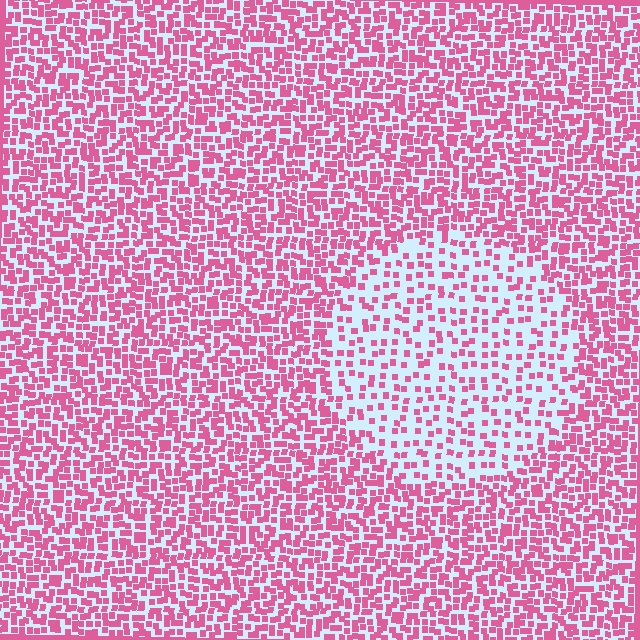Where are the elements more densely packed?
The elements are more densely packed outside the circle boundary.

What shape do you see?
I see a circle.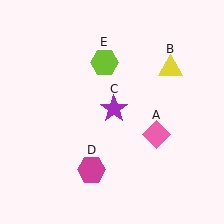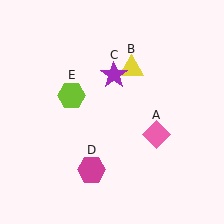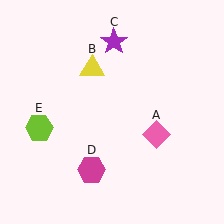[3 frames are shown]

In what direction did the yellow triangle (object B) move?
The yellow triangle (object B) moved left.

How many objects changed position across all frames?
3 objects changed position: yellow triangle (object B), purple star (object C), lime hexagon (object E).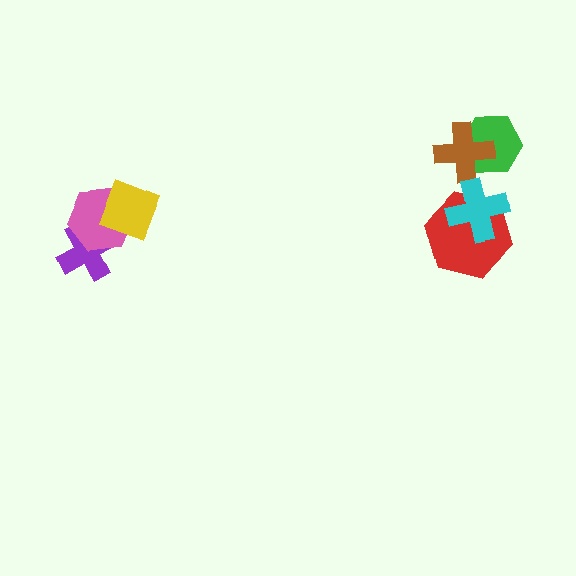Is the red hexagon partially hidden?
Yes, it is partially covered by another shape.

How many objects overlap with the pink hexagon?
2 objects overlap with the pink hexagon.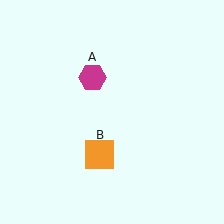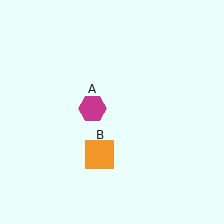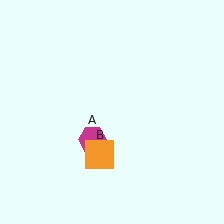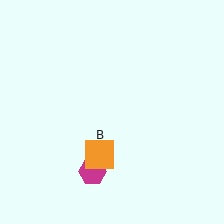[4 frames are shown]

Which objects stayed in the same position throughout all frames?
Orange square (object B) remained stationary.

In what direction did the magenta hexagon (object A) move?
The magenta hexagon (object A) moved down.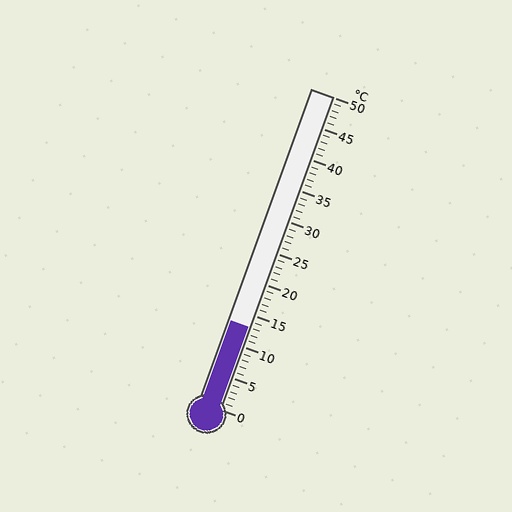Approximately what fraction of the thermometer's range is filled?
The thermometer is filled to approximately 25% of its range.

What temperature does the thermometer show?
The thermometer shows approximately 13°C.